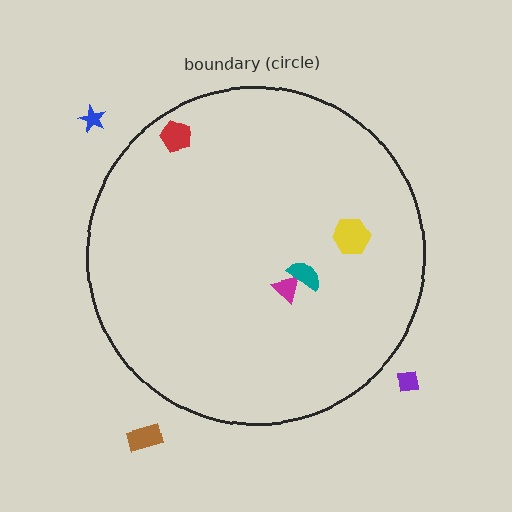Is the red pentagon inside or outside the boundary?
Inside.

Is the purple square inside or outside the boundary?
Outside.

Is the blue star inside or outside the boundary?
Outside.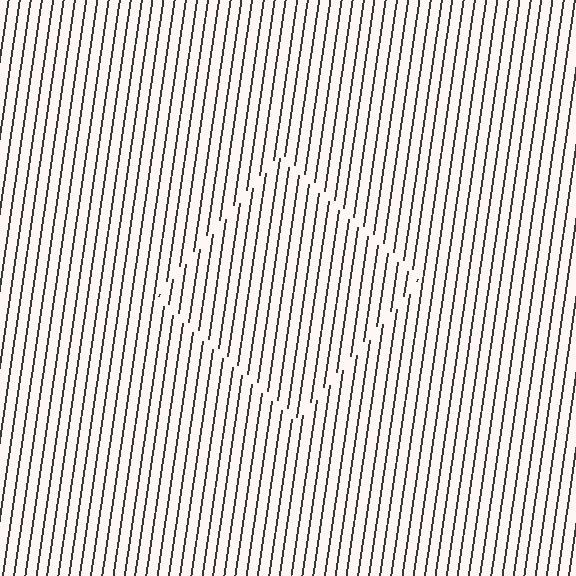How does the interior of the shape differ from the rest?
The interior of the shape contains the same grating, shifted by half a period — the contour is defined by the phase discontinuity where line-ends from the inner and outer gratings abut.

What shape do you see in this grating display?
An illusory square. The interior of the shape contains the same grating, shifted by half a period — the contour is defined by the phase discontinuity where line-ends from the inner and outer gratings abut.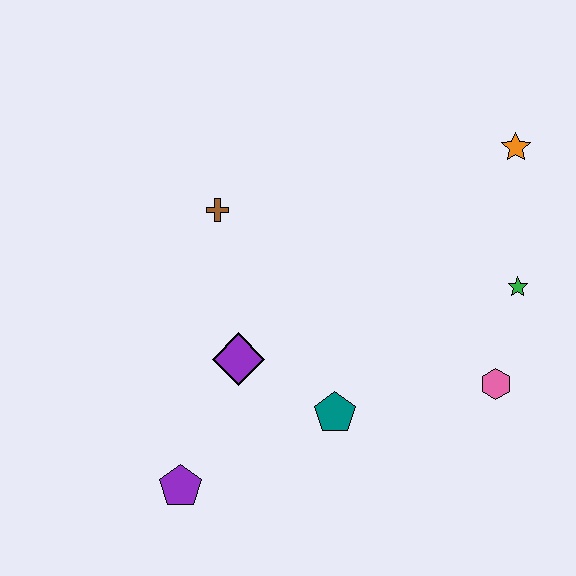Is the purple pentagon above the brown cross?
No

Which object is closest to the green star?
The pink hexagon is closest to the green star.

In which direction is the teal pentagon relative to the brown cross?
The teal pentagon is below the brown cross.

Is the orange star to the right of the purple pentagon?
Yes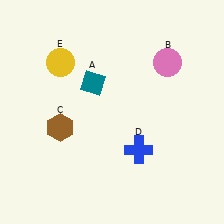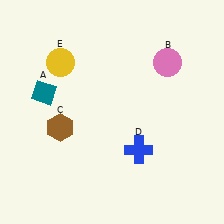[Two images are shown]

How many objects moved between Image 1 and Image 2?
1 object moved between the two images.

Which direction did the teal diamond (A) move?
The teal diamond (A) moved left.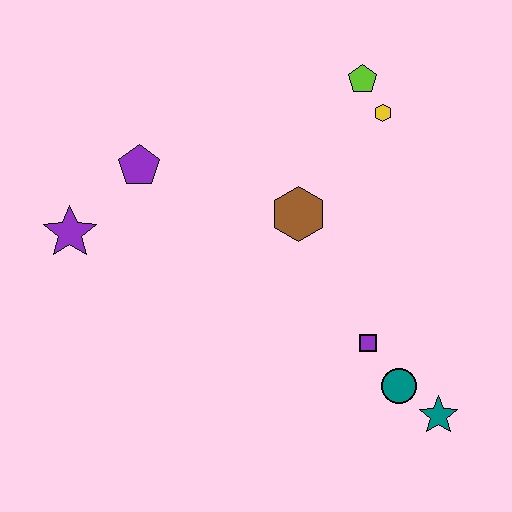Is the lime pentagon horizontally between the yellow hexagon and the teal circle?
No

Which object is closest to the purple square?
The teal circle is closest to the purple square.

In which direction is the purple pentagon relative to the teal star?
The purple pentagon is to the left of the teal star.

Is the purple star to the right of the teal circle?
No